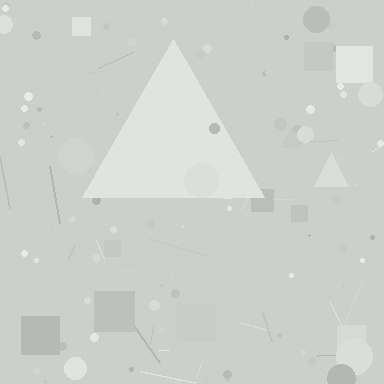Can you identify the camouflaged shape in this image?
The camouflaged shape is a triangle.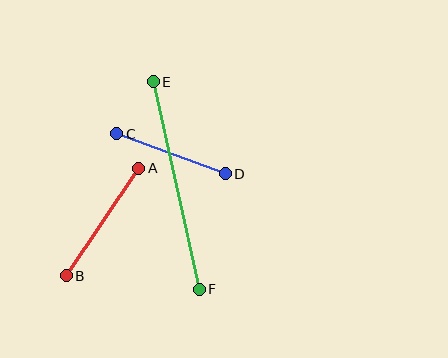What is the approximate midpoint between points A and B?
The midpoint is at approximately (103, 222) pixels.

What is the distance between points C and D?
The distance is approximately 116 pixels.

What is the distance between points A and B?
The distance is approximately 130 pixels.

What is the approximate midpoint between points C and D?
The midpoint is at approximately (171, 154) pixels.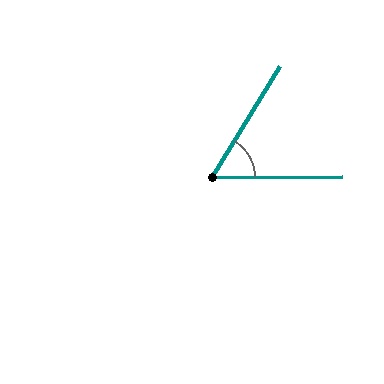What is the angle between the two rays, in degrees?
Approximately 58 degrees.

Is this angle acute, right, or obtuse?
It is acute.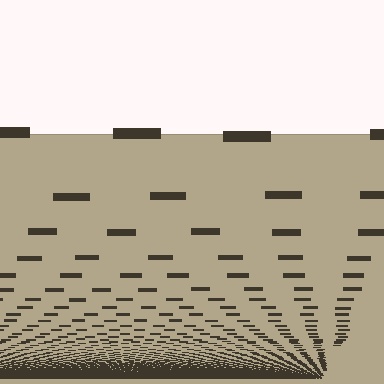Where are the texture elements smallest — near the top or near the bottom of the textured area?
Near the bottom.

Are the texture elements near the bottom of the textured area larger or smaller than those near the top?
Smaller. The gradient is inverted — elements near the bottom are smaller and denser.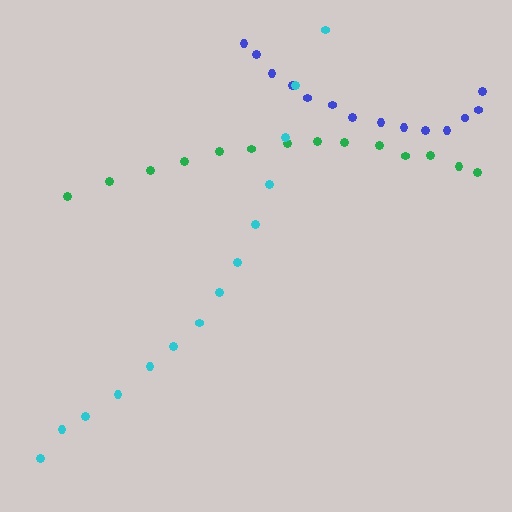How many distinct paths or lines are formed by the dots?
There are 3 distinct paths.